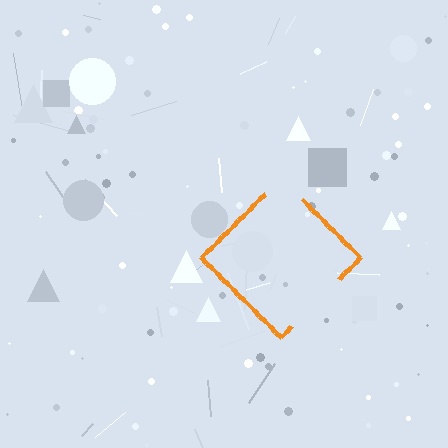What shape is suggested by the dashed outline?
The dashed outline suggests a diamond.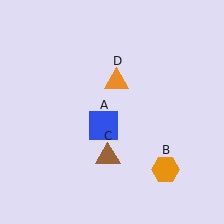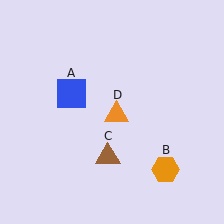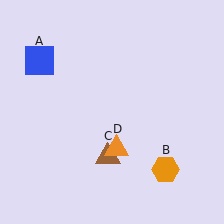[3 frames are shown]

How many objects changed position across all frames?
2 objects changed position: blue square (object A), orange triangle (object D).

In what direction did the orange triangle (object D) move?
The orange triangle (object D) moved down.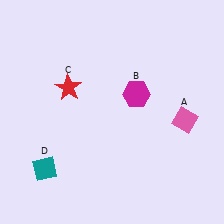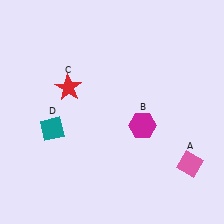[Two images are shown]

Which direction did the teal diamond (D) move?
The teal diamond (D) moved up.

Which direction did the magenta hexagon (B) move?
The magenta hexagon (B) moved down.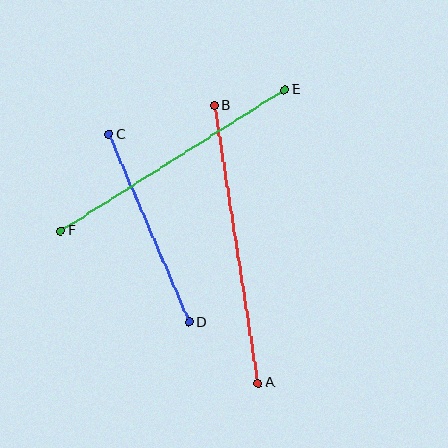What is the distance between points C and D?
The distance is approximately 204 pixels.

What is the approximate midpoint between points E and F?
The midpoint is at approximately (173, 160) pixels.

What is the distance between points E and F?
The distance is approximately 265 pixels.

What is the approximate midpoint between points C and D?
The midpoint is at approximately (149, 228) pixels.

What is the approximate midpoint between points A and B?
The midpoint is at approximately (236, 244) pixels.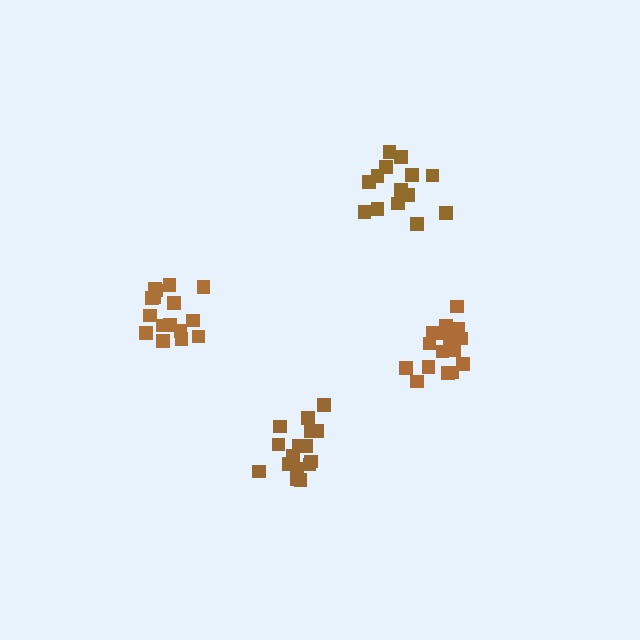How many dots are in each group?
Group 1: 17 dots, Group 2: 17 dots, Group 3: 16 dots, Group 4: 15 dots (65 total).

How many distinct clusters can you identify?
There are 4 distinct clusters.